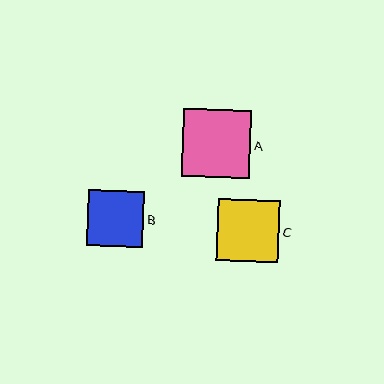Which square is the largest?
Square A is the largest with a size of approximately 68 pixels.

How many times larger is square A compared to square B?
Square A is approximately 1.2 times the size of square B.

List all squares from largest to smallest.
From largest to smallest: A, C, B.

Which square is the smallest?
Square B is the smallest with a size of approximately 56 pixels.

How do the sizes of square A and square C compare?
Square A and square C are approximately the same size.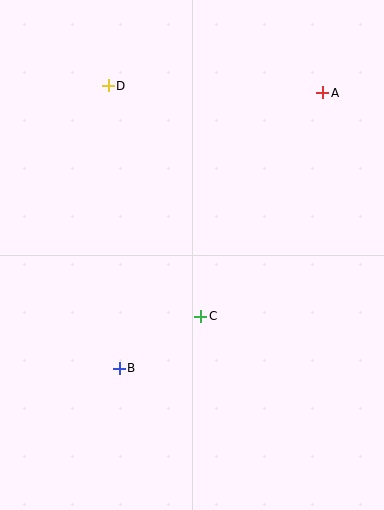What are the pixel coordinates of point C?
Point C is at (201, 316).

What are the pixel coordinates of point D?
Point D is at (108, 86).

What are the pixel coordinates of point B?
Point B is at (119, 368).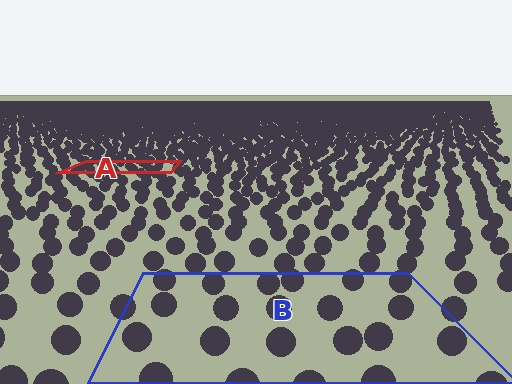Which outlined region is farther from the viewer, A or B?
Region A is farther from the viewer — the texture elements inside it appear smaller and more densely packed.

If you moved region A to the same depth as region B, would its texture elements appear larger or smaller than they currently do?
They would appear larger. At a closer depth, the same texture elements are projected at a bigger on-screen size.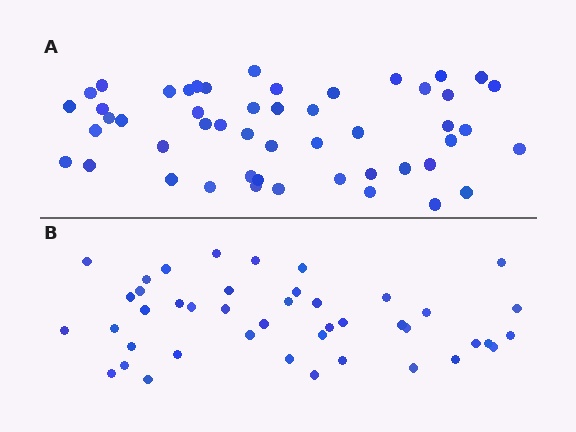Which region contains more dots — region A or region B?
Region A (the top region) has more dots.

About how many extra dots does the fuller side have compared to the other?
Region A has roughly 8 or so more dots than region B.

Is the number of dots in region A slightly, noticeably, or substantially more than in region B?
Region A has only slightly more — the two regions are fairly close. The ratio is roughly 1.2 to 1.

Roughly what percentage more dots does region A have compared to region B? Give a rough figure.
About 15% more.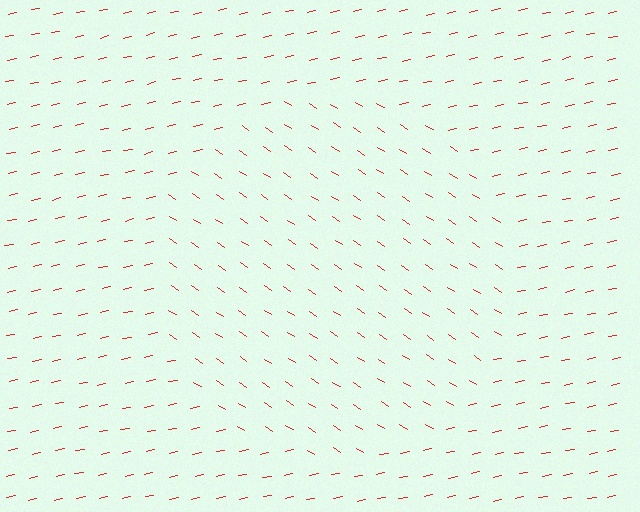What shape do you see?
I see a circle.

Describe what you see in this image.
The image is filled with small red line segments. A circle region in the image has lines oriented differently from the surrounding lines, creating a visible texture boundary.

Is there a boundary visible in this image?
Yes, there is a texture boundary formed by a change in line orientation.